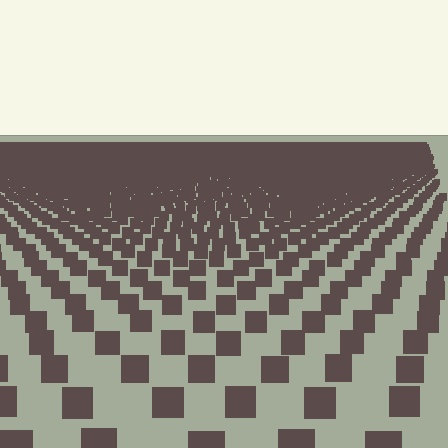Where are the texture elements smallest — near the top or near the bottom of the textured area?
Near the top.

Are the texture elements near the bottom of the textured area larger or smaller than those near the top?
Larger. Near the bottom, elements are closer to the viewer and appear at a bigger on-screen size.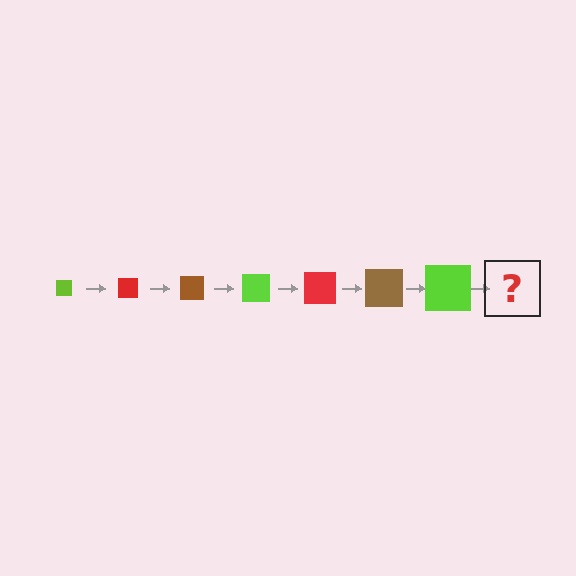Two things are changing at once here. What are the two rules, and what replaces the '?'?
The two rules are that the square grows larger each step and the color cycles through lime, red, and brown. The '?' should be a red square, larger than the previous one.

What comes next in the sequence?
The next element should be a red square, larger than the previous one.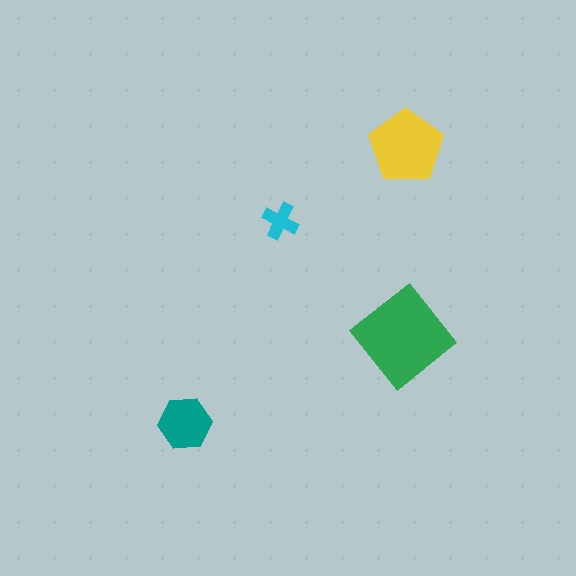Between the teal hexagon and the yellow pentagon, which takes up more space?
The yellow pentagon.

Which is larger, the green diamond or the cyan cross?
The green diamond.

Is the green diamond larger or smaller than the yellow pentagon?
Larger.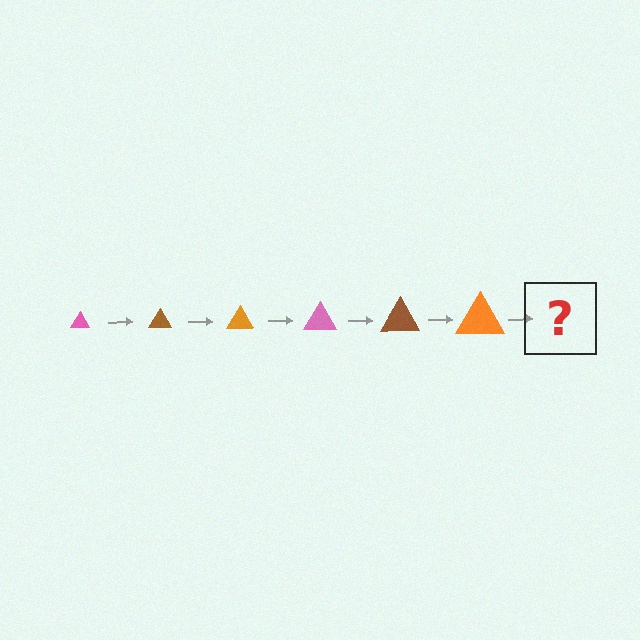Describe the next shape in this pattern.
It should be a pink triangle, larger than the previous one.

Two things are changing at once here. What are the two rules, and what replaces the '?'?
The two rules are that the triangle grows larger each step and the color cycles through pink, brown, and orange. The '?' should be a pink triangle, larger than the previous one.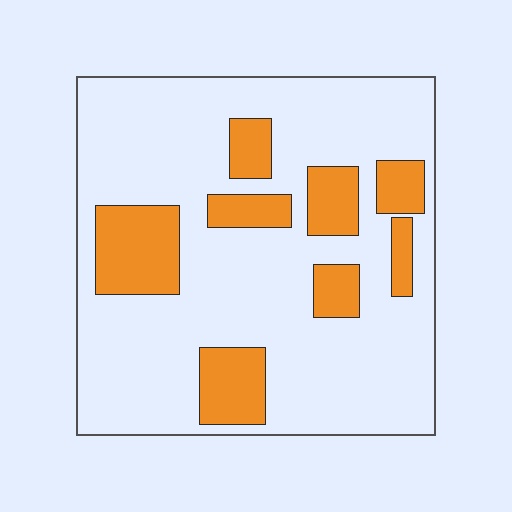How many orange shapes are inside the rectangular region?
8.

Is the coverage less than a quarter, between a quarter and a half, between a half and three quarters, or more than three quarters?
Less than a quarter.